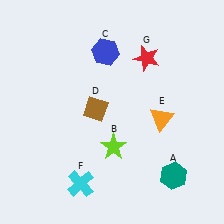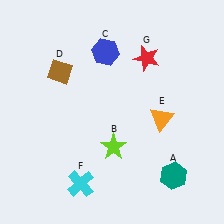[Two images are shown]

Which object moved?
The brown diamond (D) moved up.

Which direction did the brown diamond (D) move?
The brown diamond (D) moved up.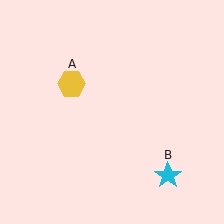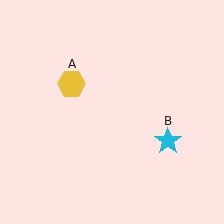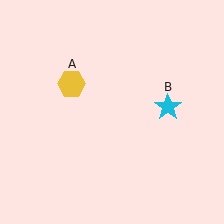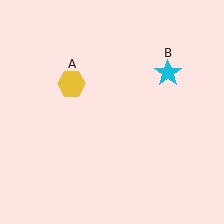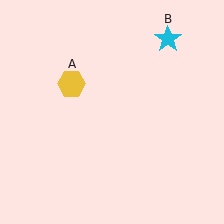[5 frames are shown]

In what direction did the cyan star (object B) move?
The cyan star (object B) moved up.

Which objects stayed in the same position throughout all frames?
Yellow hexagon (object A) remained stationary.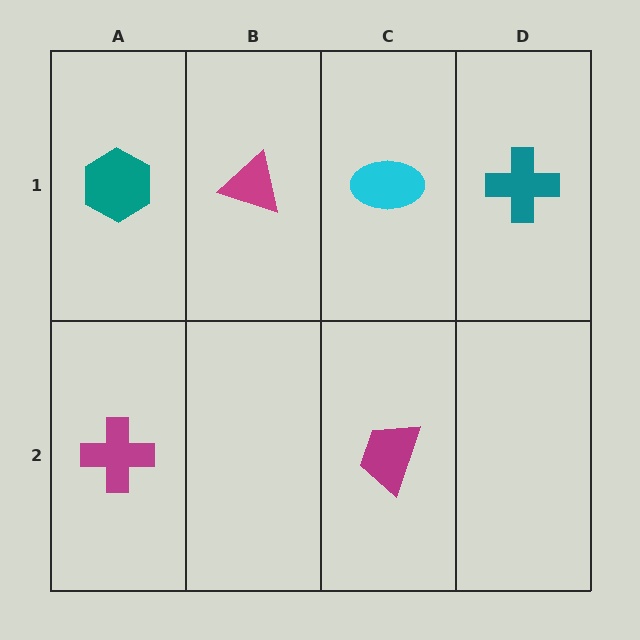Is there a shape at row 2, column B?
No, that cell is empty.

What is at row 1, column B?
A magenta triangle.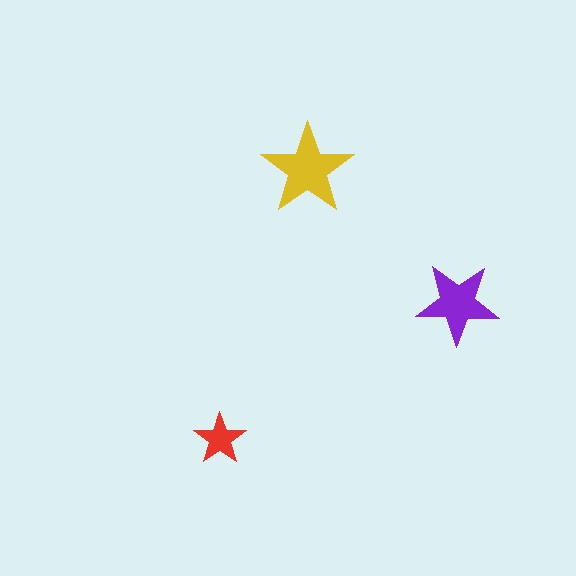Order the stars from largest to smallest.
the yellow one, the purple one, the red one.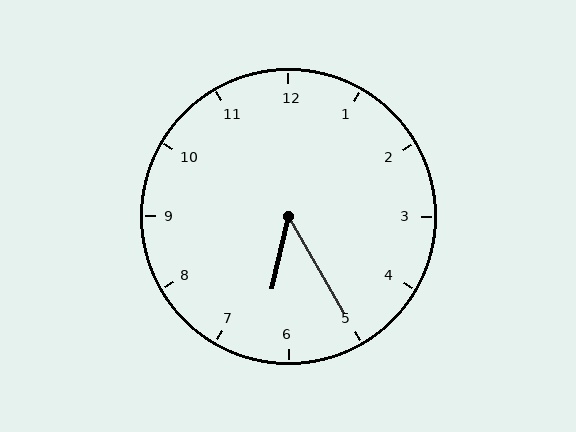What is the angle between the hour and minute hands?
Approximately 42 degrees.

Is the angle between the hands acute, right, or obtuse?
It is acute.